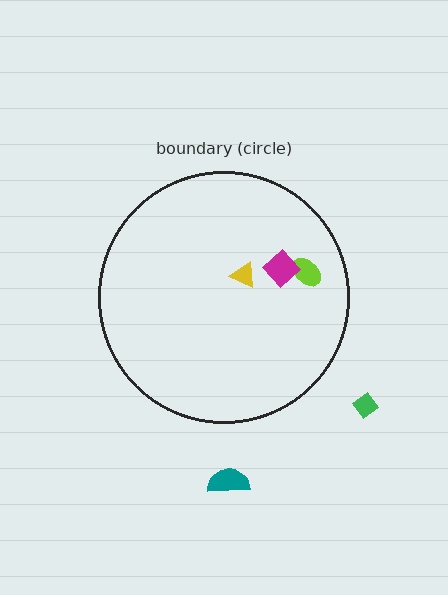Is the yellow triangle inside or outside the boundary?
Inside.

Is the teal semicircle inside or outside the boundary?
Outside.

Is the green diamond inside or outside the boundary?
Outside.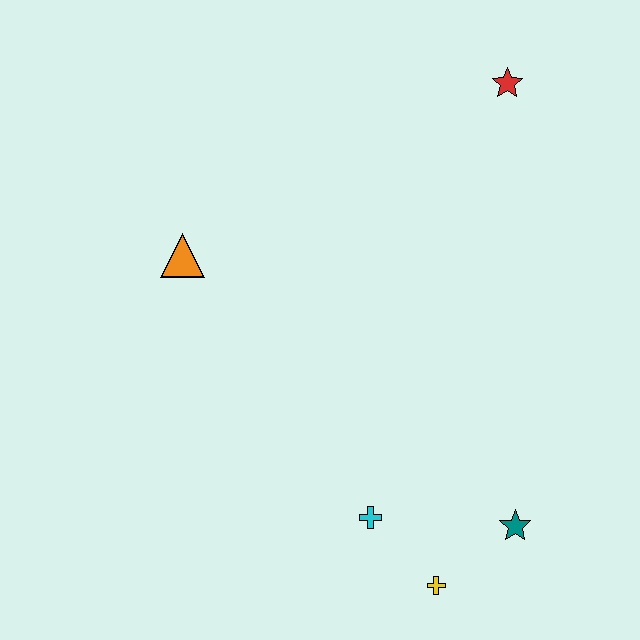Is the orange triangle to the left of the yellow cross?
Yes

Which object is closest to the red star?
The orange triangle is closest to the red star.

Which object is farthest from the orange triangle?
The teal star is farthest from the orange triangle.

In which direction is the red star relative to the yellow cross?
The red star is above the yellow cross.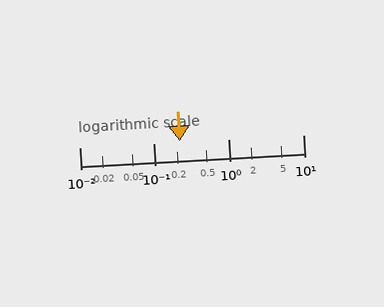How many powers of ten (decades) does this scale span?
The scale spans 3 decades, from 0.01 to 10.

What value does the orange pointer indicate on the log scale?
The pointer indicates approximately 0.22.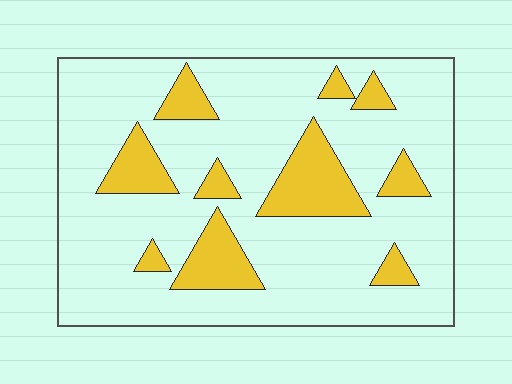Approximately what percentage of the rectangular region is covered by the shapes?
Approximately 20%.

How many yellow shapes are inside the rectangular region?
10.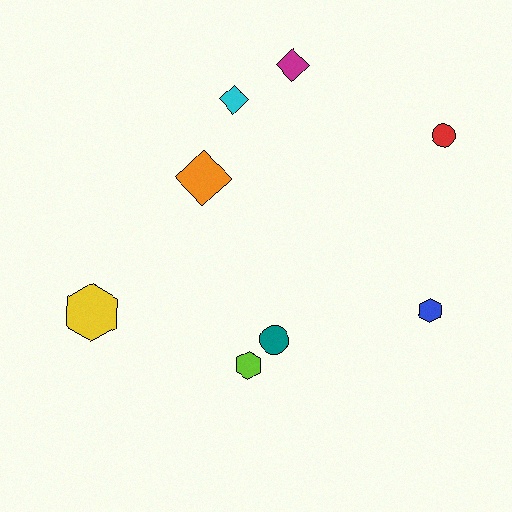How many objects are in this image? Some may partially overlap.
There are 8 objects.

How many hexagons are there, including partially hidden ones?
There are 3 hexagons.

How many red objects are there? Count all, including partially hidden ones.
There is 1 red object.